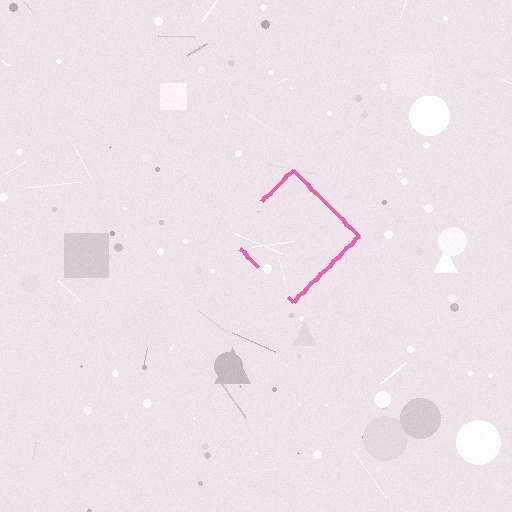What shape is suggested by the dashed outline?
The dashed outline suggests a diamond.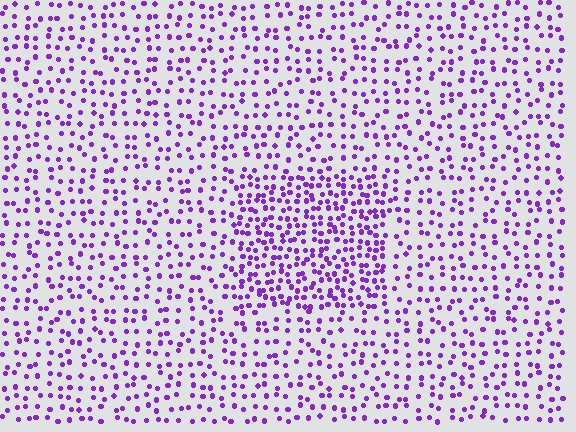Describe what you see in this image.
The image contains small purple elements arranged at two different densities. A rectangle-shaped region is visible where the elements are more densely packed than the surrounding area.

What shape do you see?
I see a rectangle.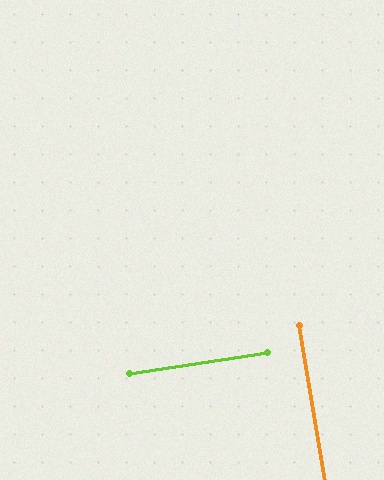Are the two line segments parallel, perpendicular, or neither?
Perpendicular — they meet at approximately 89°.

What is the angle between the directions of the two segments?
Approximately 89 degrees.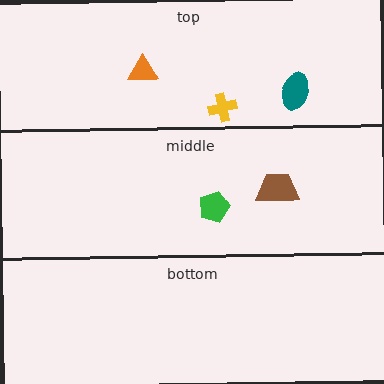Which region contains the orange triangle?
The top region.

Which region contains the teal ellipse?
The top region.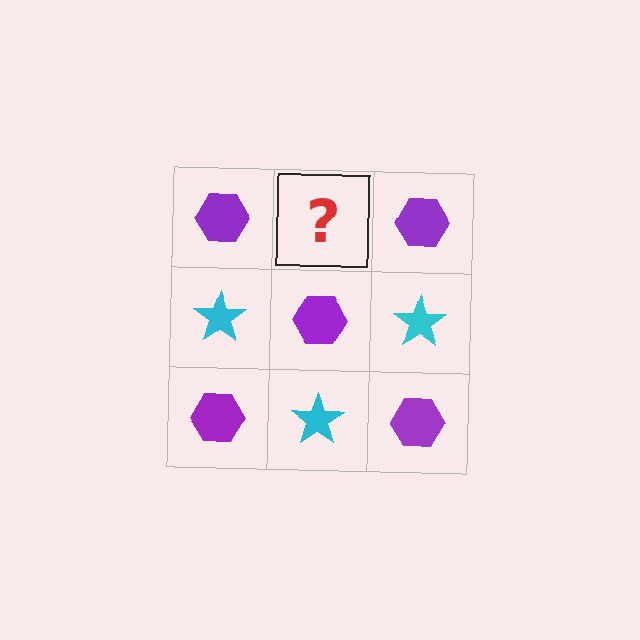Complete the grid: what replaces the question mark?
The question mark should be replaced with a cyan star.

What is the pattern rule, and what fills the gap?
The rule is that it alternates purple hexagon and cyan star in a checkerboard pattern. The gap should be filled with a cyan star.